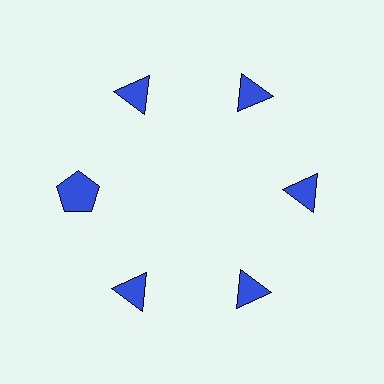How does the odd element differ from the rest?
It has a different shape: pentagon instead of triangle.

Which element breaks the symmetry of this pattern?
The blue pentagon at roughly the 9 o'clock position breaks the symmetry. All other shapes are blue triangles.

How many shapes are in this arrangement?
There are 6 shapes arranged in a ring pattern.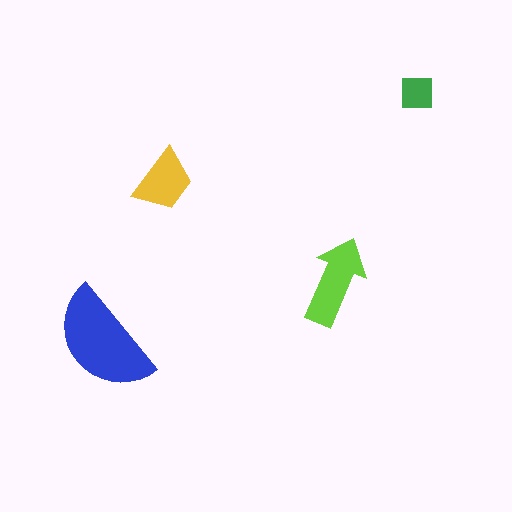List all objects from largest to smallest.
The blue semicircle, the lime arrow, the yellow trapezoid, the green square.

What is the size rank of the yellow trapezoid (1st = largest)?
3rd.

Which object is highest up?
The green square is topmost.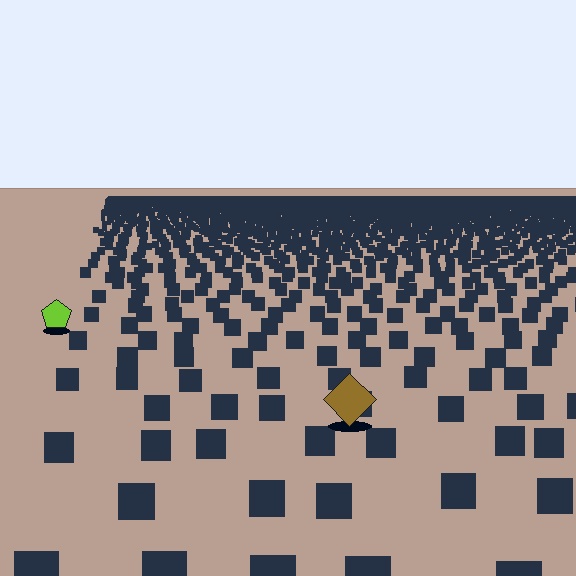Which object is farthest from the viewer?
The lime pentagon is farthest from the viewer. It appears smaller and the ground texture around it is denser.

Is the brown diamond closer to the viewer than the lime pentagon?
Yes. The brown diamond is closer — you can tell from the texture gradient: the ground texture is coarser near it.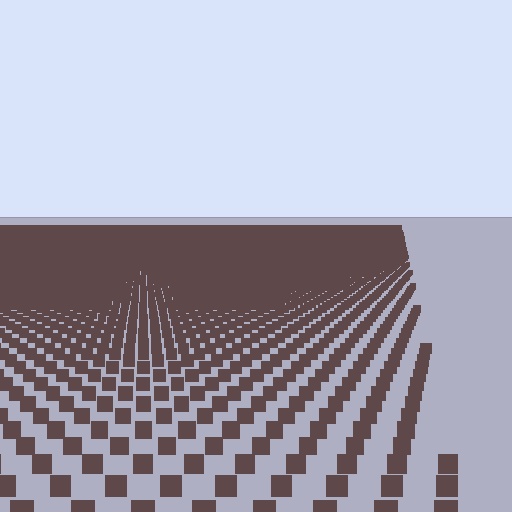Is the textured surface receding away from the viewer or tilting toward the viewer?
The surface is receding away from the viewer. Texture elements get smaller and denser toward the top.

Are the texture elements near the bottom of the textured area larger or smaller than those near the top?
Larger. Near the bottom, elements are closer to the viewer and appear at a bigger on-screen size.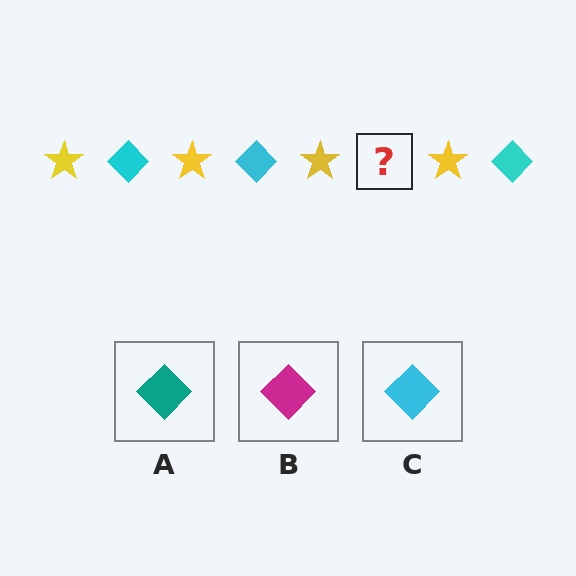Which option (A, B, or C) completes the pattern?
C.